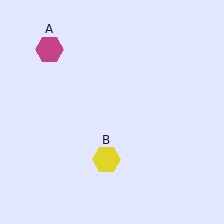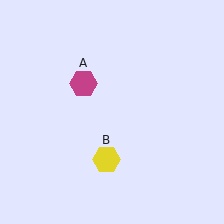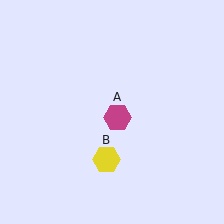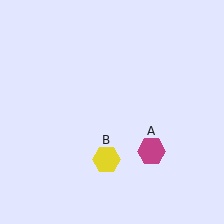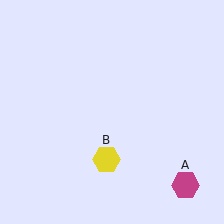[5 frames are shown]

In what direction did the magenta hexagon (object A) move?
The magenta hexagon (object A) moved down and to the right.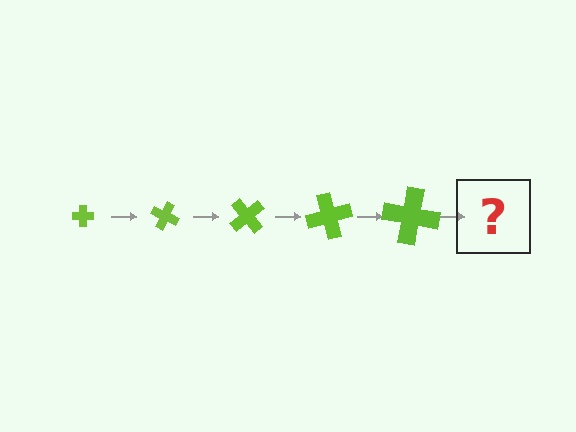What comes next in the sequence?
The next element should be a cross, larger than the previous one and rotated 125 degrees from the start.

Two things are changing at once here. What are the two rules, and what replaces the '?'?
The two rules are that the cross grows larger each step and it rotates 25 degrees each step. The '?' should be a cross, larger than the previous one and rotated 125 degrees from the start.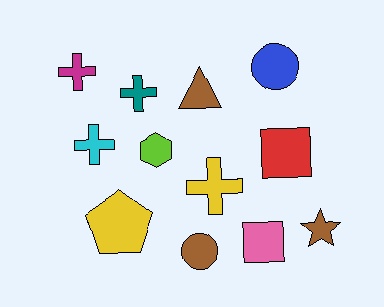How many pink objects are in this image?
There is 1 pink object.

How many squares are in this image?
There are 2 squares.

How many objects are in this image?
There are 12 objects.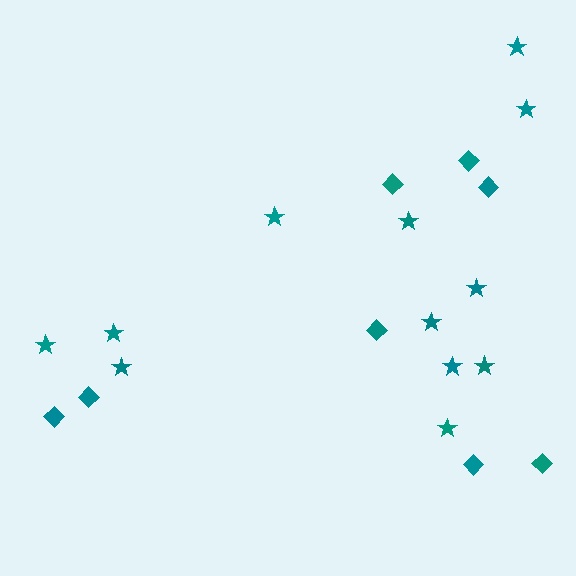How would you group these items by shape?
There are 2 groups: one group of diamonds (8) and one group of stars (12).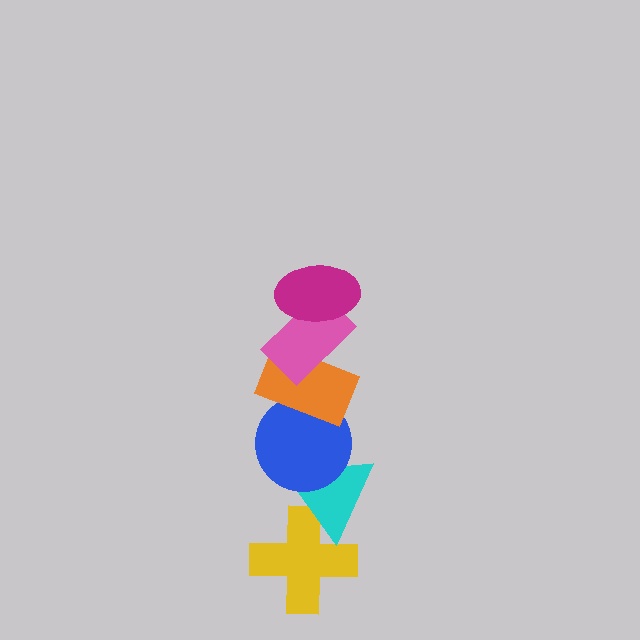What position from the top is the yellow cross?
The yellow cross is 6th from the top.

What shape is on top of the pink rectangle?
The magenta ellipse is on top of the pink rectangle.